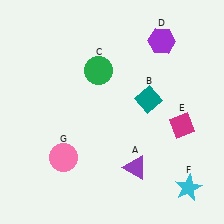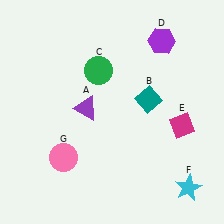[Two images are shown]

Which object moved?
The purple triangle (A) moved up.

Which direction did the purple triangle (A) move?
The purple triangle (A) moved up.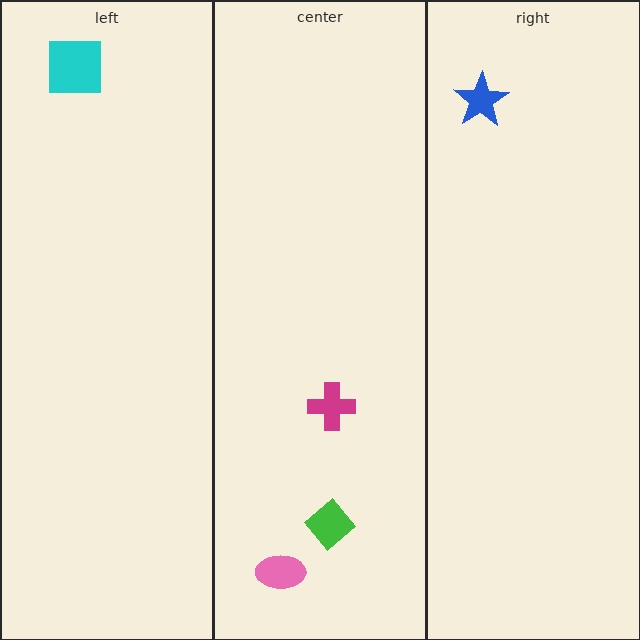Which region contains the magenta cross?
The center region.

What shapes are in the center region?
The magenta cross, the green diamond, the pink ellipse.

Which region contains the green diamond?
The center region.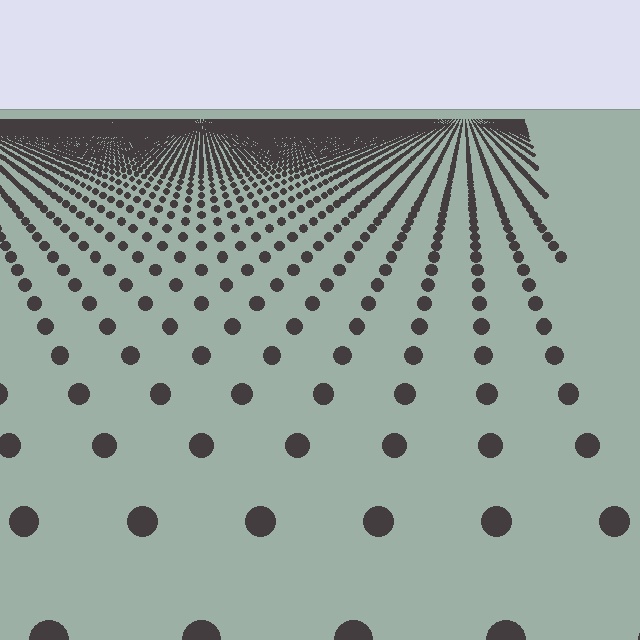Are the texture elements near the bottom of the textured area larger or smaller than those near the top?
Larger. Near the bottom, elements are closer to the viewer and appear at a bigger on-screen size.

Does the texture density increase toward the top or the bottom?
Density increases toward the top.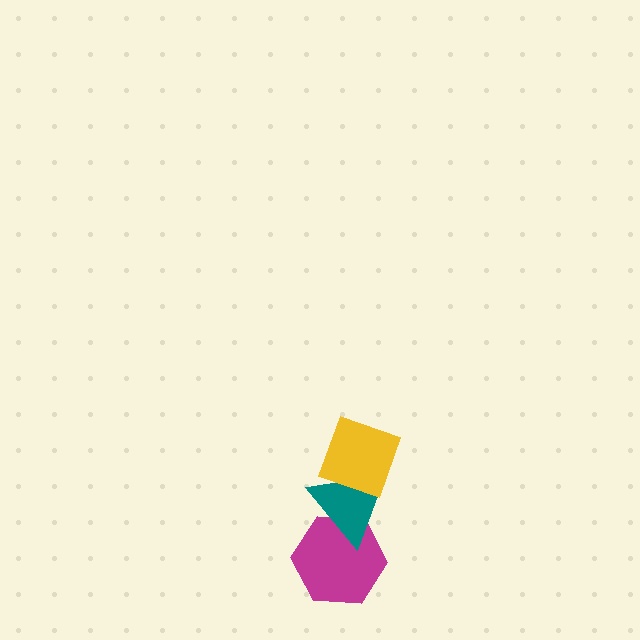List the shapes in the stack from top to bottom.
From top to bottom: the yellow diamond, the teal triangle, the magenta hexagon.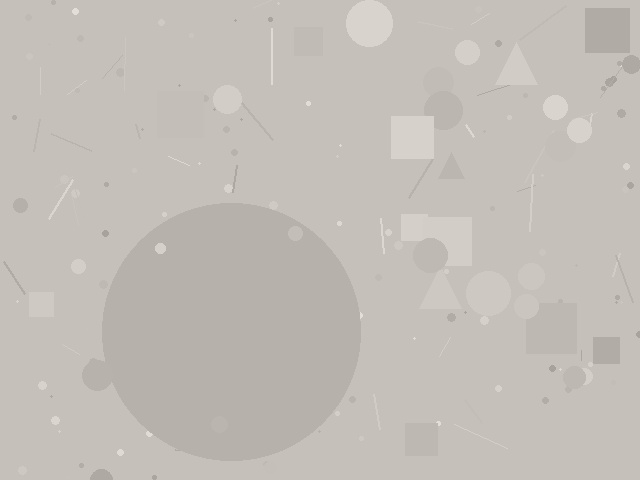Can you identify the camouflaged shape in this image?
The camouflaged shape is a circle.